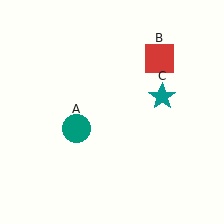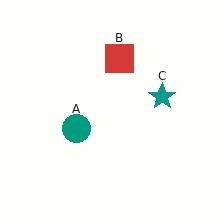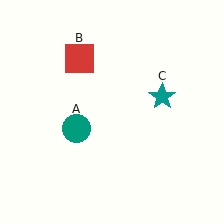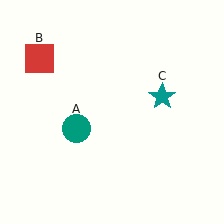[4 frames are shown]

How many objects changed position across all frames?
1 object changed position: red square (object B).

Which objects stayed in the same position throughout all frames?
Teal circle (object A) and teal star (object C) remained stationary.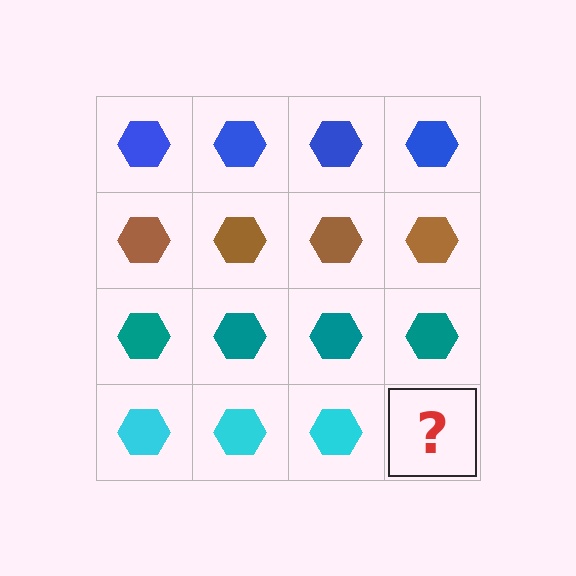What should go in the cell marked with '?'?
The missing cell should contain a cyan hexagon.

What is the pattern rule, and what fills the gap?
The rule is that each row has a consistent color. The gap should be filled with a cyan hexagon.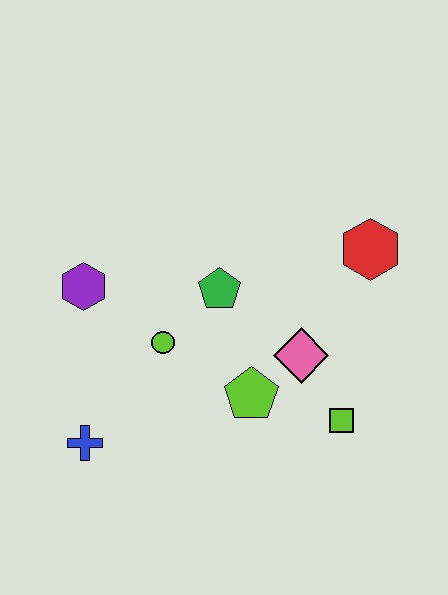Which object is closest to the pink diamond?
The lime pentagon is closest to the pink diamond.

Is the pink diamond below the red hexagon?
Yes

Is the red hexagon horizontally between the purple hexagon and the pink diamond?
No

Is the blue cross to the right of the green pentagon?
No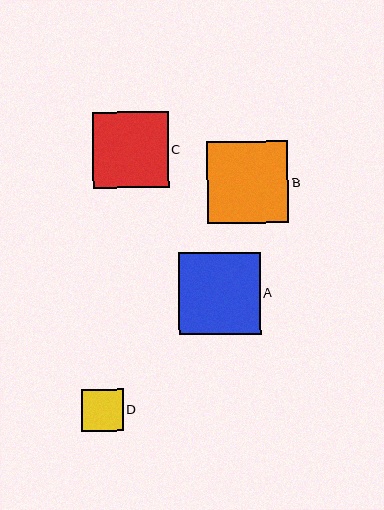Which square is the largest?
Square A is the largest with a size of approximately 82 pixels.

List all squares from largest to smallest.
From largest to smallest: A, B, C, D.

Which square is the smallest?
Square D is the smallest with a size of approximately 42 pixels.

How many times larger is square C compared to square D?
Square C is approximately 1.8 times the size of square D.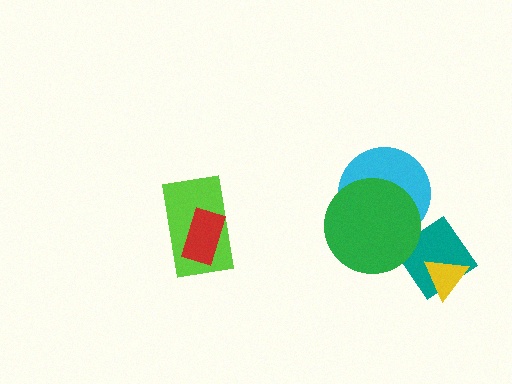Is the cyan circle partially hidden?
Yes, it is partially covered by another shape.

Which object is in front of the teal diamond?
The yellow triangle is in front of the teal diamond.